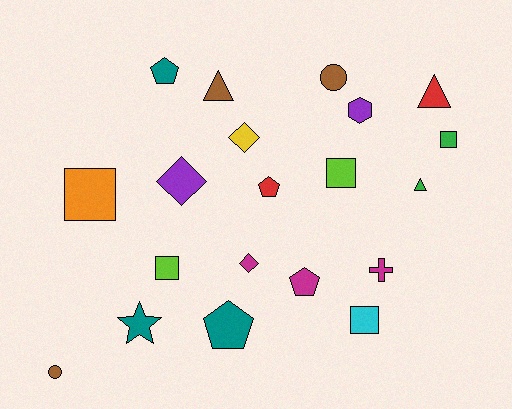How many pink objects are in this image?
There are no pink objects.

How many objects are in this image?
There are 20 objects.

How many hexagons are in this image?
There is 1 hexagon.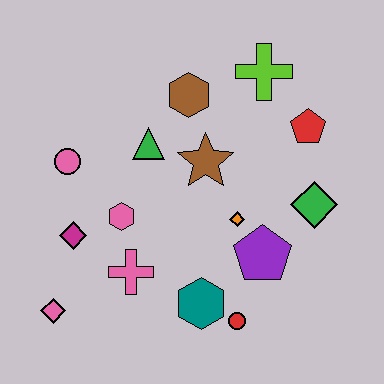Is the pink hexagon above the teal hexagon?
Yes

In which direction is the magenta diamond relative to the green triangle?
The magenta diamond is below the green triangle.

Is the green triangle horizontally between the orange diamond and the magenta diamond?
Yes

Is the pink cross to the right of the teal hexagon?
No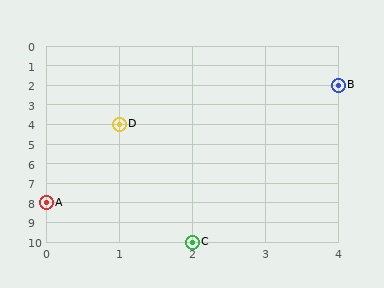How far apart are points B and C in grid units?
Points B and C are 2 columns and 8 rows apart (about 8.2 grid units diagonally).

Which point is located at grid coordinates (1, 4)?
Point D is at (1, 4).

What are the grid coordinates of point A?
Point A is at grid coordinates (0, 8).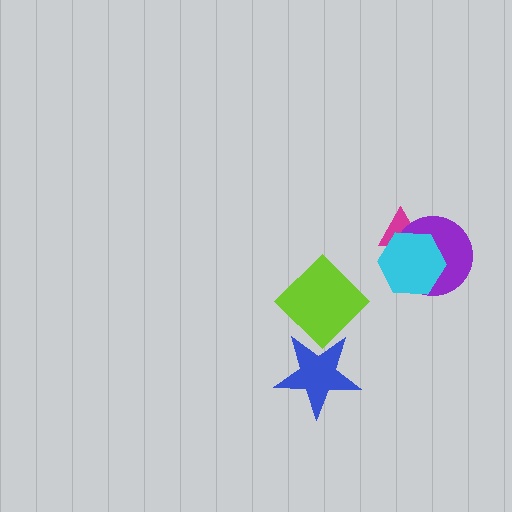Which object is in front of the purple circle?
The cyan hexagon is in front of the purple circle.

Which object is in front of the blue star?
The lime diamond is in front of the blue star.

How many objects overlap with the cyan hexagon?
2 objects overlap with the cyan hexagon.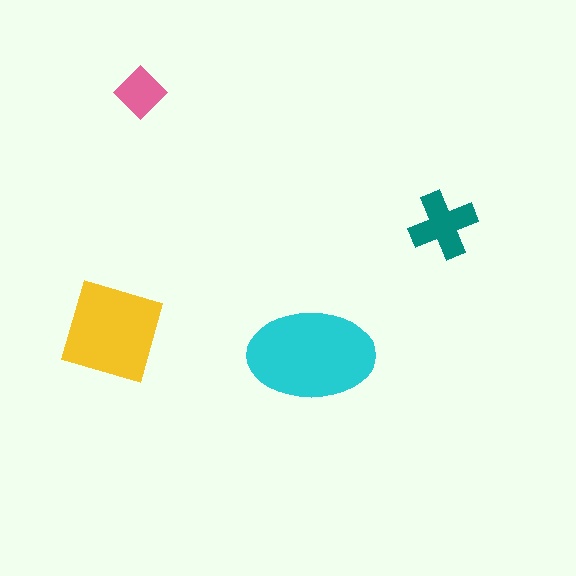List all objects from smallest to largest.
The pink diamond, the teal cross, the yellow square, the cyan ellipse.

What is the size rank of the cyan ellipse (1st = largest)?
1st.